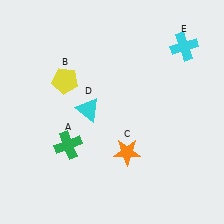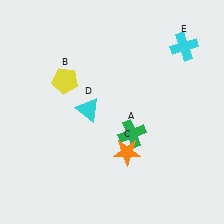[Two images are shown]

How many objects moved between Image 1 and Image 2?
1 object moved between the two images.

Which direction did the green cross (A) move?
The green cross (A) moved right.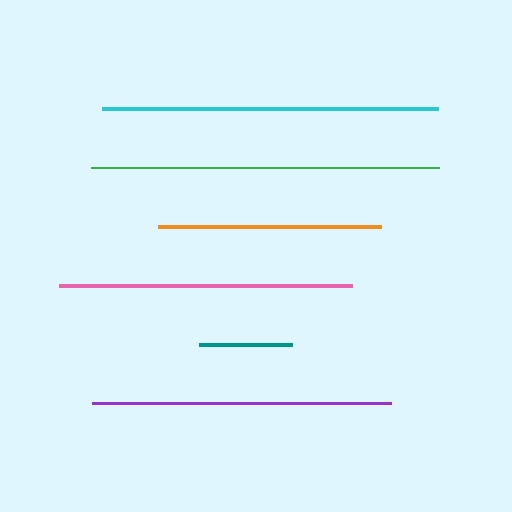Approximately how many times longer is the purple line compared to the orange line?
The purple line is approximately 1.3 times the length of the orange line.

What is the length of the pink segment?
The pink segment is approximately 293 pixels long.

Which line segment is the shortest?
The teal line is the shortest at approximately 93 pixels.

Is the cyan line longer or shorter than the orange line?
The cyan line is longer than the orange line.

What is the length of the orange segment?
The orange segment is approximately 223 pixels long.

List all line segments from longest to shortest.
From longest to shortest: green, cyan, purple, pink, orange, teal.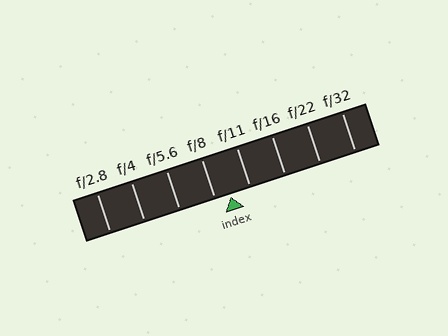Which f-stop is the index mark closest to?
The index mark is closest to f/8.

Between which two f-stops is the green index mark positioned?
The index mark is between f/8 and f/11.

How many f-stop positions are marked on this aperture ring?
There are 8 f-stop positions marked.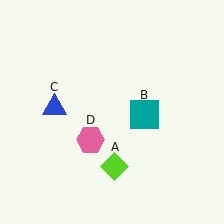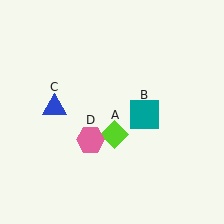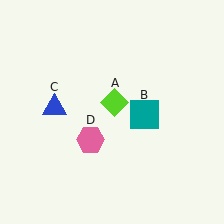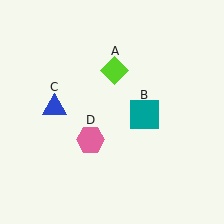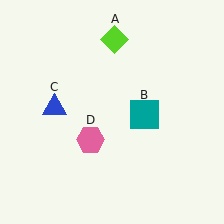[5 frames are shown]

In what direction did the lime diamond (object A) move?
The lime diamond (object A) moved up.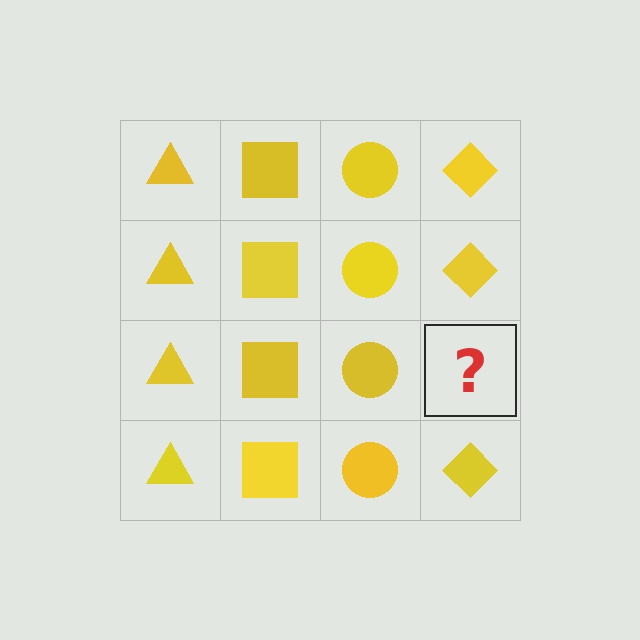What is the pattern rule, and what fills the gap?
The rule is that each column has a consistent shape. The gap should be filled with a yellow diamond.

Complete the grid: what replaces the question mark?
The question mark should be replaced with a yellow diamond.